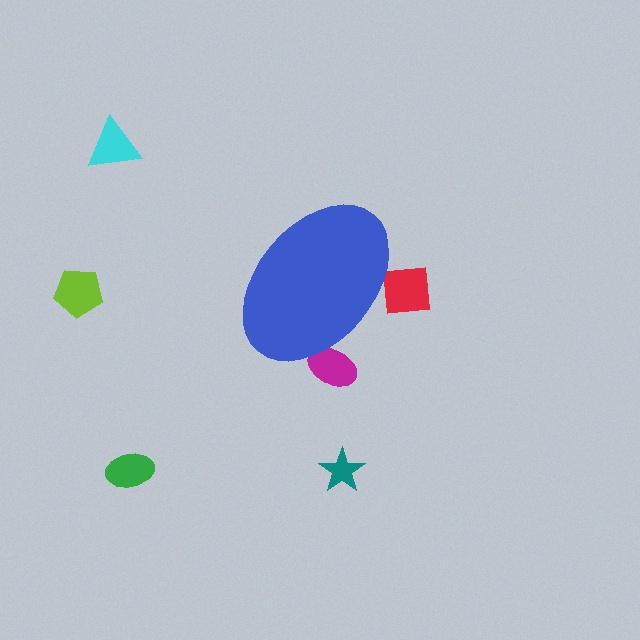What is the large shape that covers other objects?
A blue ellipse.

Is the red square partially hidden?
Yes, the red square is partially hidden behind the blue ellipse.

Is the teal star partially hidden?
No, the teal star is fully visible.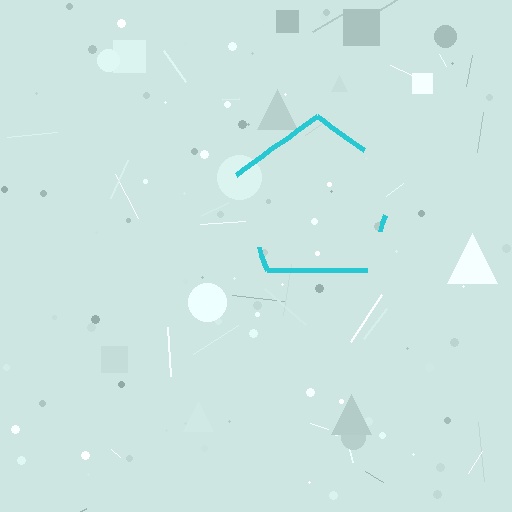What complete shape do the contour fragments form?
The contour fragments form a pentagon.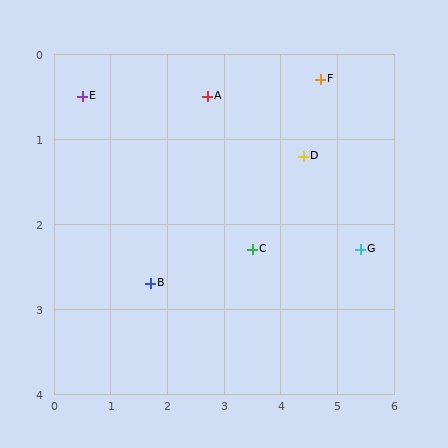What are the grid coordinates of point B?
Point B is at approximately (1.7, 2.7).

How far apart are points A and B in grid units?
Points A and B are about 2.4 grid units apart.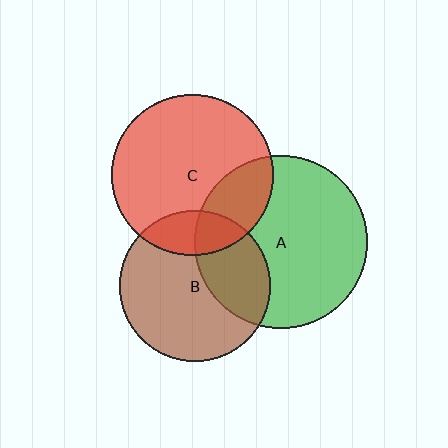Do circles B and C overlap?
Yes.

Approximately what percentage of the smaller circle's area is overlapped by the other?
Approximately 20%.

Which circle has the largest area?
Circle A (green).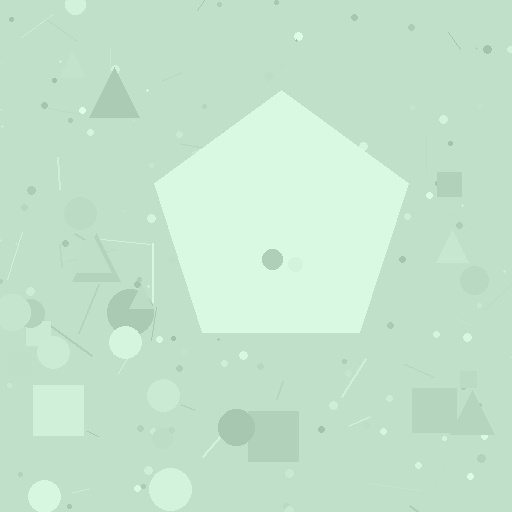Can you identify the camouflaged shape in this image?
The camouflaged shape is a pentagon.